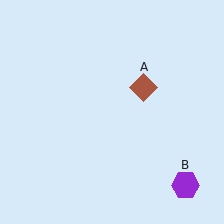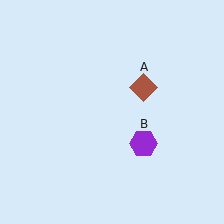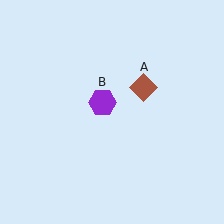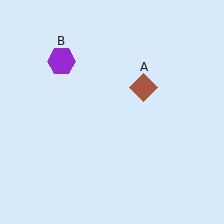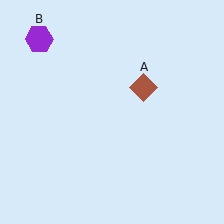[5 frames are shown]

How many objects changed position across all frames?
1 object changed position: purple hexagon (object B).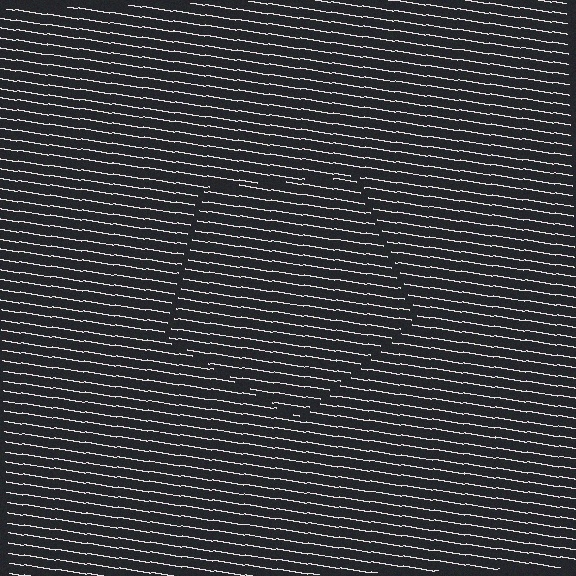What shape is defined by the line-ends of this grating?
An illusory pentagon. The interior of the shape contains the same grating, shifted by half a period — the contour is defined by the phase discontinuity where line-ends from the inner and outer gratings abut.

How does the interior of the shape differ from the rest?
The interior of the shape contains the same grating, shifted by half a period — the contour is defined by the phase discontinuity where line-ends from the inner and outer gratings abut.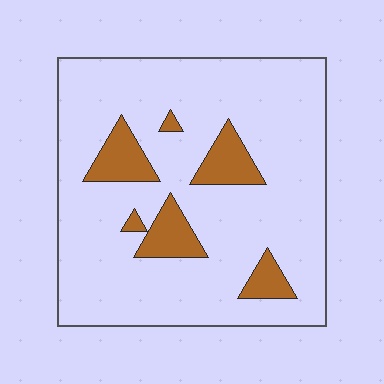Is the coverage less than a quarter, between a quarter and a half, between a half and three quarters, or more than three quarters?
Less than a quarter.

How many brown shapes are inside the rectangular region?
6.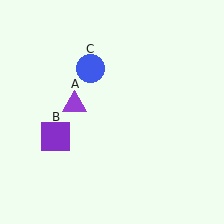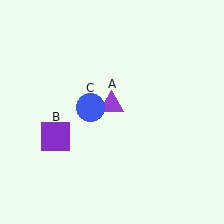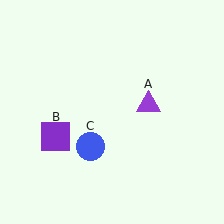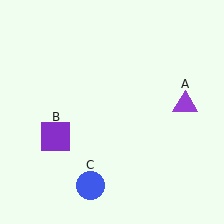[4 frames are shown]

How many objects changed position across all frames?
2 objects changed position: purple triangle (object A), blue circle (object C).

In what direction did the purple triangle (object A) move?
The purple triangle (object A) moved right.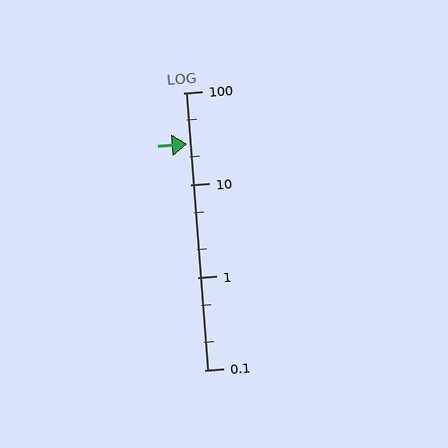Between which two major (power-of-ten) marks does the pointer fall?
The pointer is between 10 and 100.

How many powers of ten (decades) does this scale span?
The scale spans 3 decades, from 0.1 to 100.